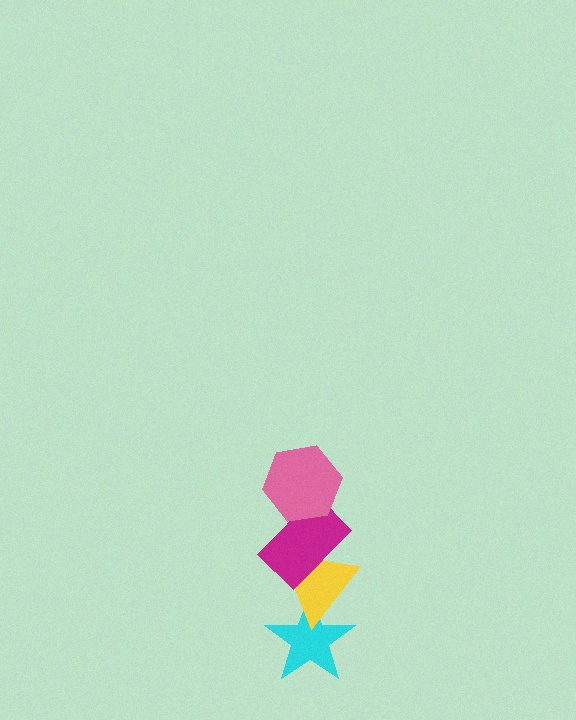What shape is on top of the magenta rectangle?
The pink hexagon is on top of the magenta rectangle.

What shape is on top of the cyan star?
The yellow triangle is on top of the cyan star.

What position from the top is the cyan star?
The cyan star is 4th from the top.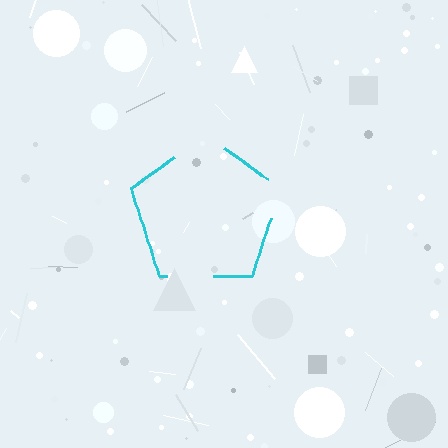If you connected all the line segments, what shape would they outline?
They would outline a pentagon.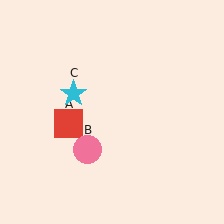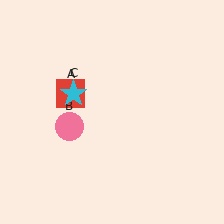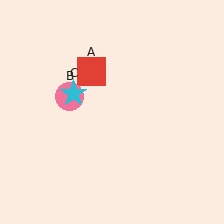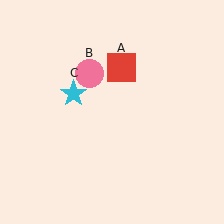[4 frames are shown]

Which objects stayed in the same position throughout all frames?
Cyan star (object C) remained stationary.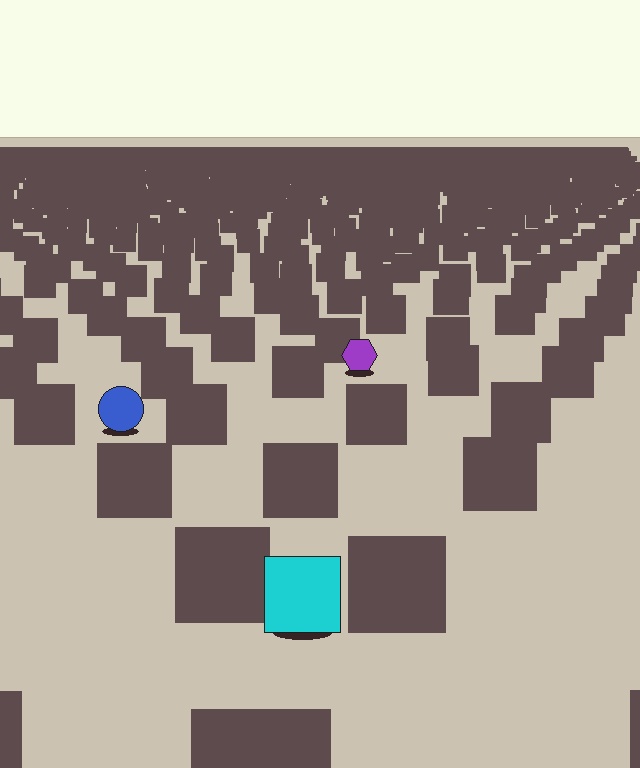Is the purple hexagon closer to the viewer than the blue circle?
No. The blue circle is closer — you can tell from the texture gradient: the ground texture is coarser near it.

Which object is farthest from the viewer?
The purple hexagon is farthest from the viewer. It appears smaller and the ground texture around it is denser.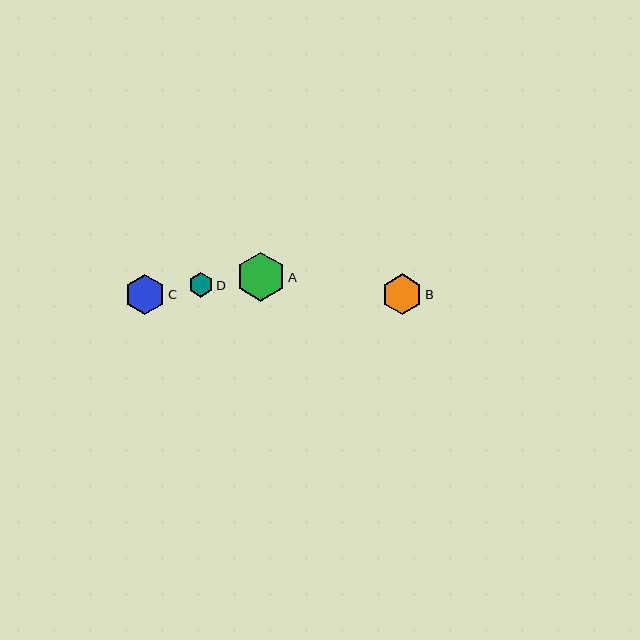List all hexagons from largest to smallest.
From largest to smallest: A, B, C, D.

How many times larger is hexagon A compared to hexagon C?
Hexagon A is approximately 1.2 times the size of hexagon C.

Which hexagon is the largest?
Hexagon A is the largest with a size of approximately 49 pixels.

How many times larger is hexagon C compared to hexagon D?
Hexagon C is approximately 1.6 times the size of hexagon D.